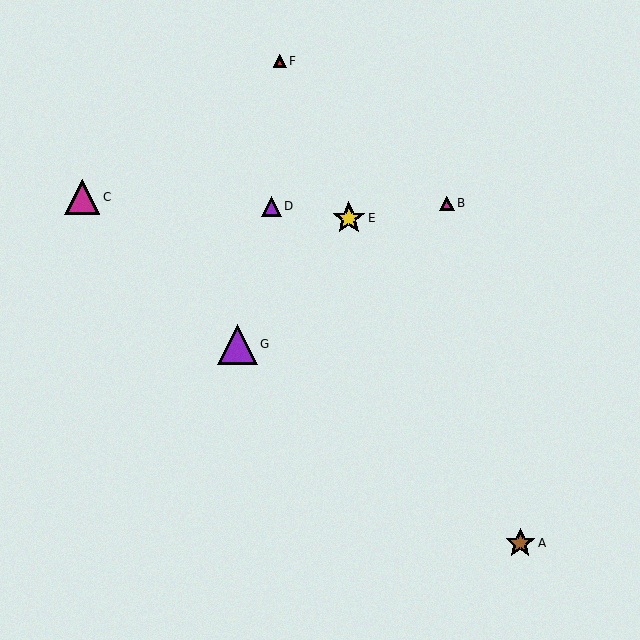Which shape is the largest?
The purple triangle (labeled G) is the largest.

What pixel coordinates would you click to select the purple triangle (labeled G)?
Click at (237, 344) to select the purple triangle G.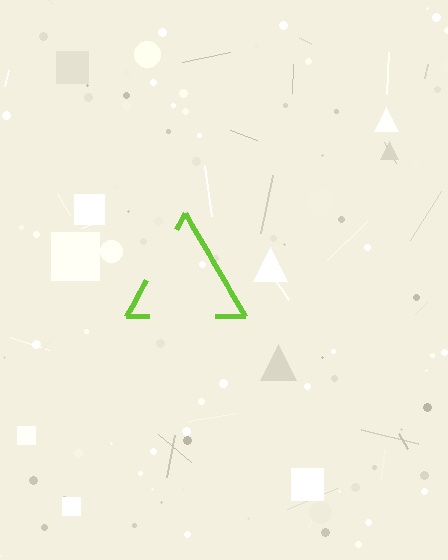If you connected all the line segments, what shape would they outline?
They would outline a triangle.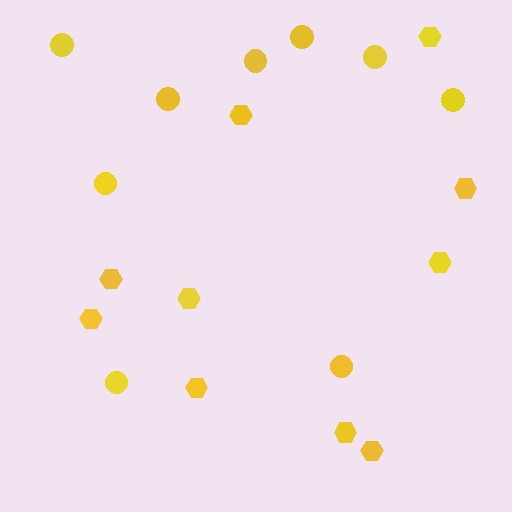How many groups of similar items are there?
There are 2 groups: one group of circles (9) and one group of hexagons (10).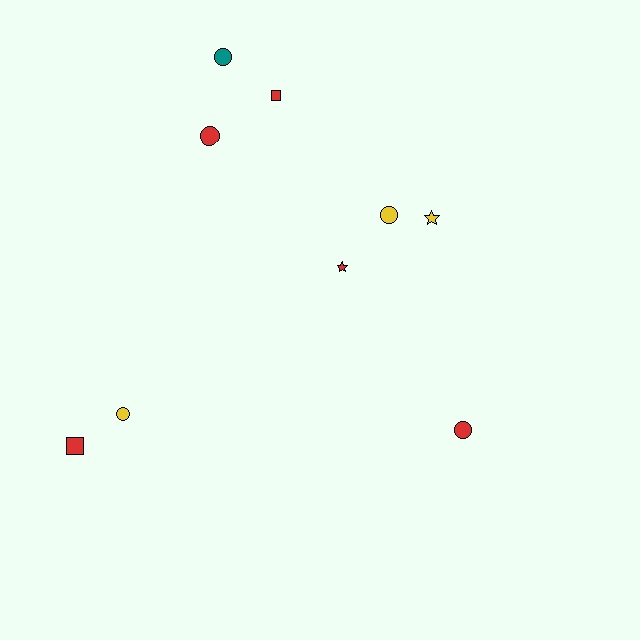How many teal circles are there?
There is 1 teal circle.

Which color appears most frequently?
Red, with 5 objects.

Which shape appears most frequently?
Circle, with 5 objects.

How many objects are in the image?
There are 9 objects.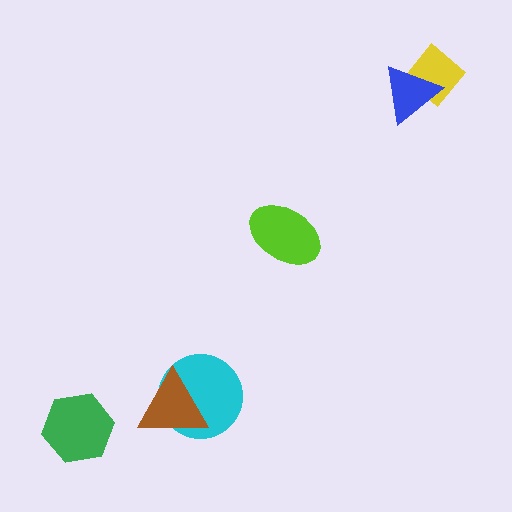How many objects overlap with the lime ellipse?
0 objects overlap with the lime ellipse.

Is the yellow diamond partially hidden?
Yes, it is partially covered by another shape.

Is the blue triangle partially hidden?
No, no other shape covers it.